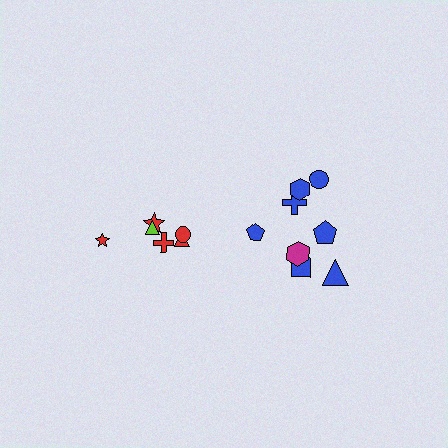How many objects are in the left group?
There are 6 objects.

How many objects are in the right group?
There are 8 objects.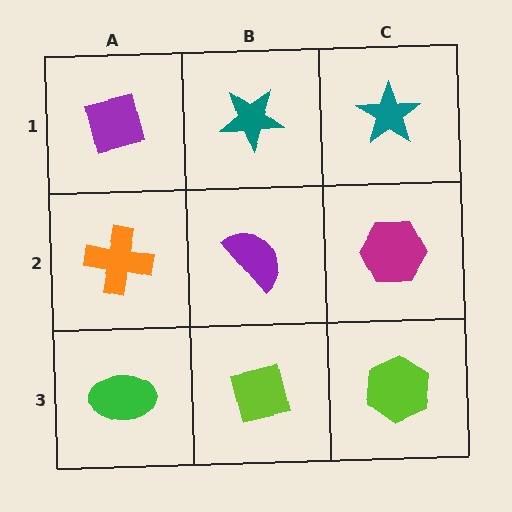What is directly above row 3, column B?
A purple semicircle.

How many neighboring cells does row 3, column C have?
2.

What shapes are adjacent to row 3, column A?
An orange cross (row 2, column A), a lime square (row 3, column B).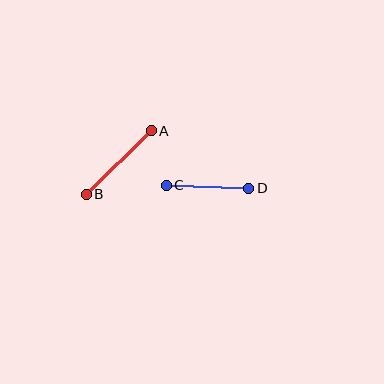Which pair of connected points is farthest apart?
Points A and B are farthest apart.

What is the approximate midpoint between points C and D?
The midpoint is at approximately (208, 187) pixels.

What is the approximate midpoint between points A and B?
The midpoint is at approximately (119, 163) pixels.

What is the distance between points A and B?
The distance is approximately 91 pixels.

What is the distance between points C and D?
The distance is approximately 83 pixels.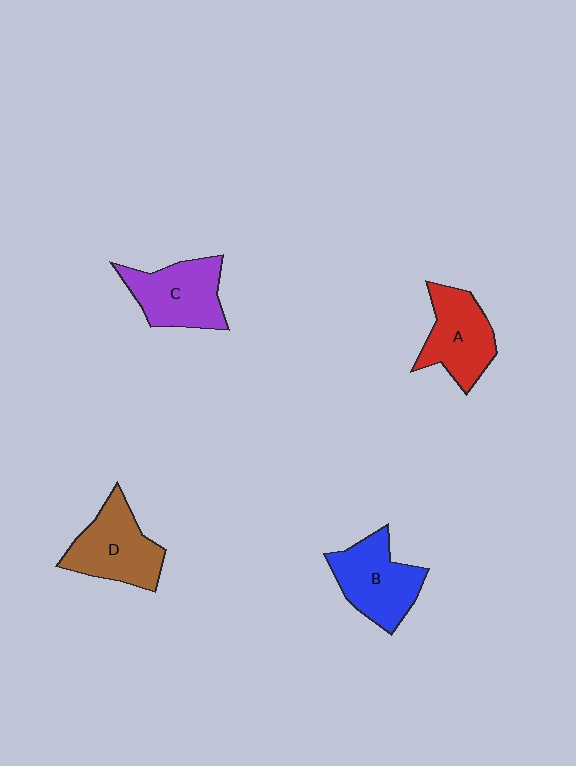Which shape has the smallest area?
Shape A (red).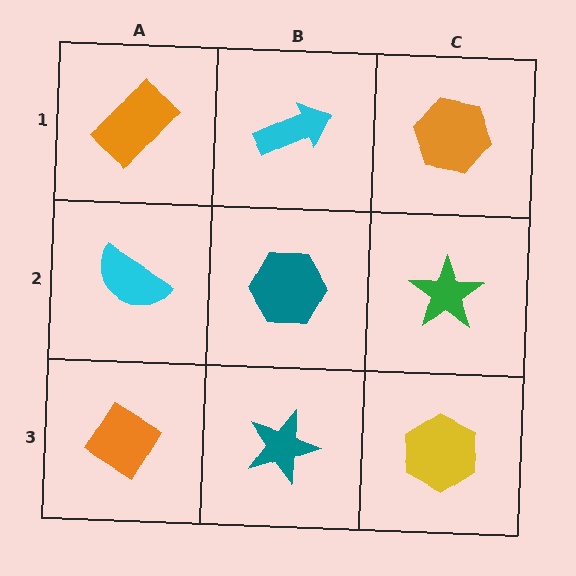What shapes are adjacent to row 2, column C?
An orange hexagon (row 1, column C), a yellow hexagon (row 3, column C), a teal hexagon (row 2, column B).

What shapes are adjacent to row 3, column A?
A cyan semicircle (row 2, column A), a teal star (row 3, column B).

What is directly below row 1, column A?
A cyan semicircle.